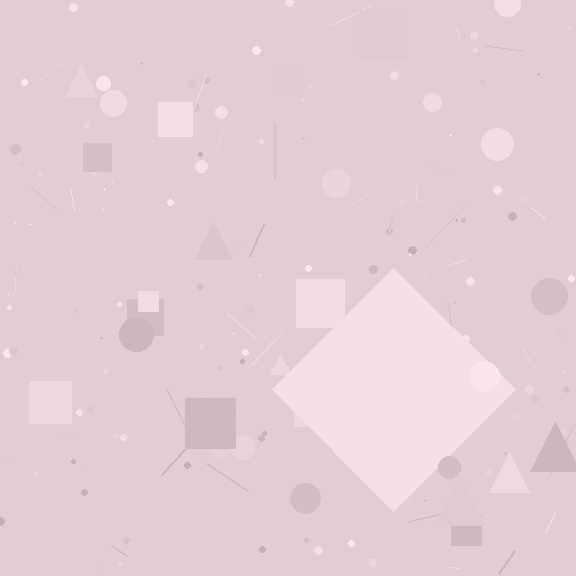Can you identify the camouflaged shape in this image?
The camouflaged shape is a diamond.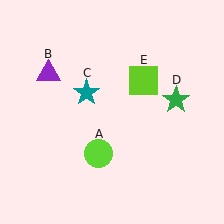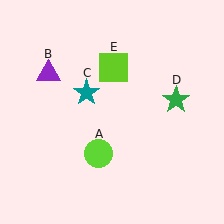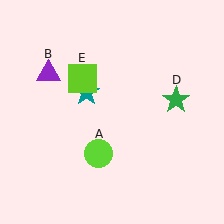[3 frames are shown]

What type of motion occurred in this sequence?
The lime square (object E) rotated counterclockwise around the center of the scene.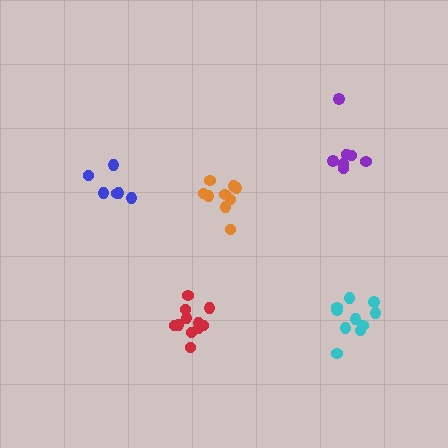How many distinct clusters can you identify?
There are 5 distinct clusters.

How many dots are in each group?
Group 1: 7 dots, Group 2: 9 dots, Group 3: 6 dots, Group 4: 11 dots, Group 5: 10 dots (43 total).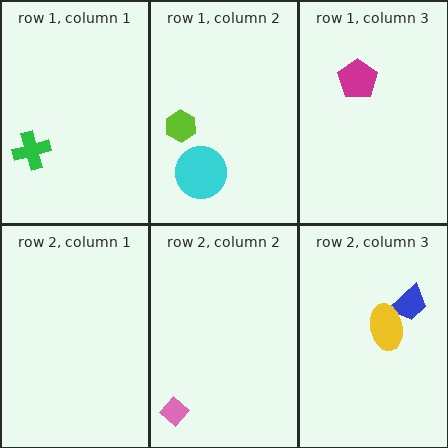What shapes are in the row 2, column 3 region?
The blue trapezoid, the yellow ellipse.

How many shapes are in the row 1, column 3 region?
1.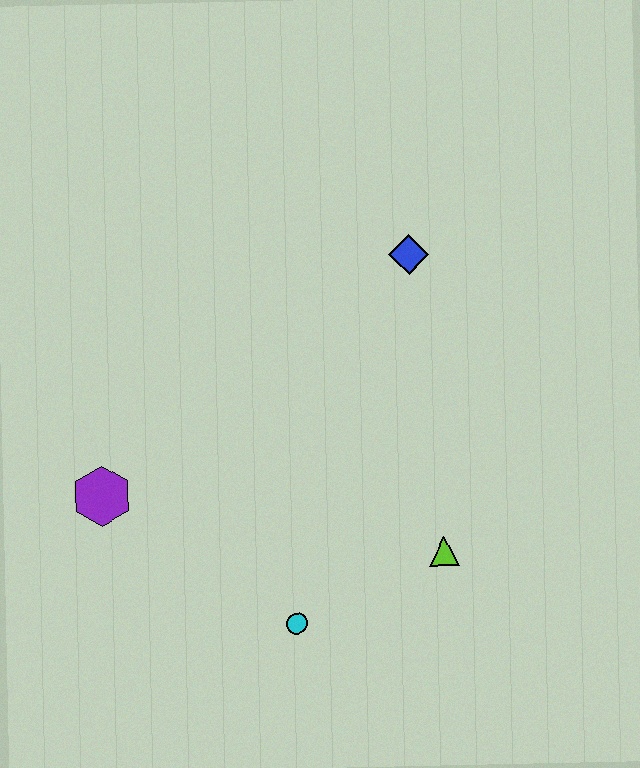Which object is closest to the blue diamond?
The lime triangle is closest to the blue diamond.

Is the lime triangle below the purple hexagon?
Yes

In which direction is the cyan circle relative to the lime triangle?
The cyan circle is to the left of the lime triangle.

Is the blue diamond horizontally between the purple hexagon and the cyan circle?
No